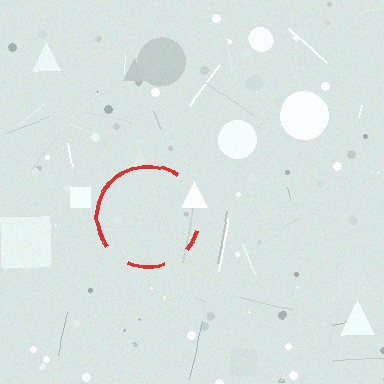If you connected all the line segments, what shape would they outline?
They would outline a circle.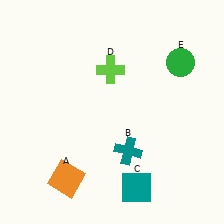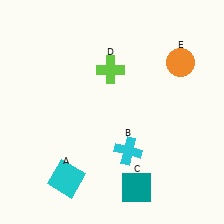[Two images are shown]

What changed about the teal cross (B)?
In Image 1, B is teal. In Image 2, it changed to cyan.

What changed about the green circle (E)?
In Image 1, E is green. In Image 2, it changed to orange.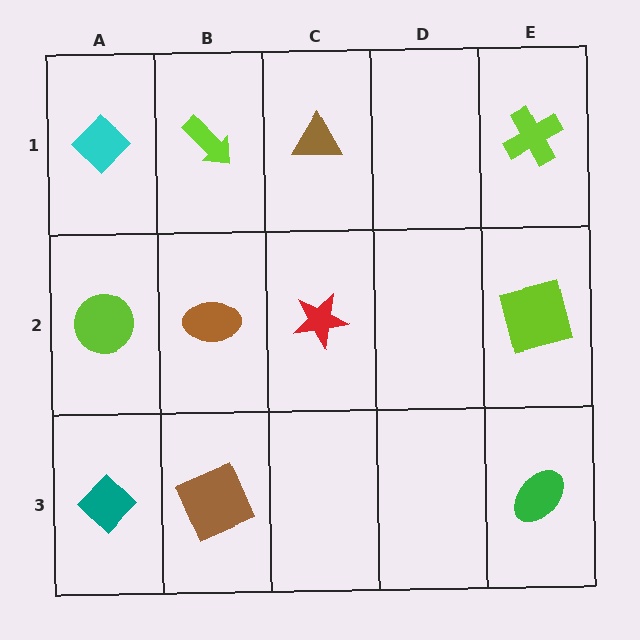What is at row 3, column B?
A brown square.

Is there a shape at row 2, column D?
No, that cell is empty.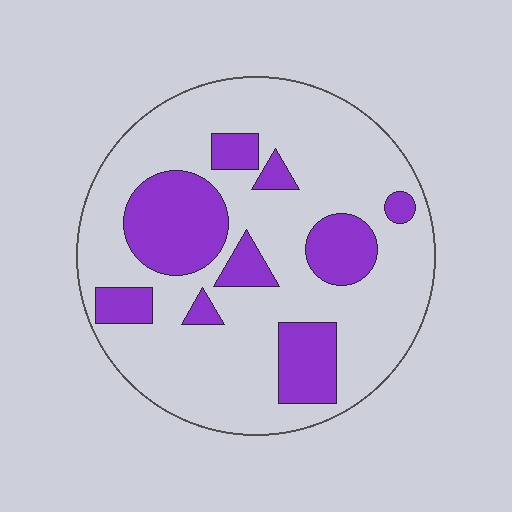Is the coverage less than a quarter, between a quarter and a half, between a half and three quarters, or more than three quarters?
Between a quarter and a half.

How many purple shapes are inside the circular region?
9.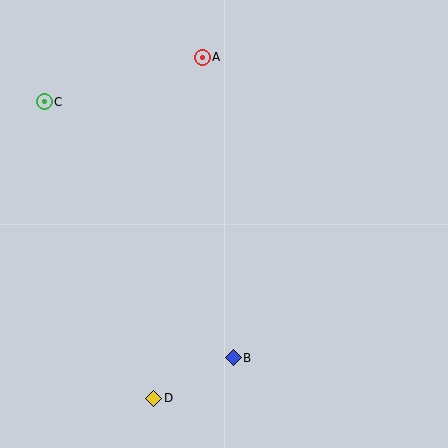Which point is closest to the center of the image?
Point B at (233, 358) is closest to the center.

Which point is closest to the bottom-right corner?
Point B is closest to the bottom-right corner.